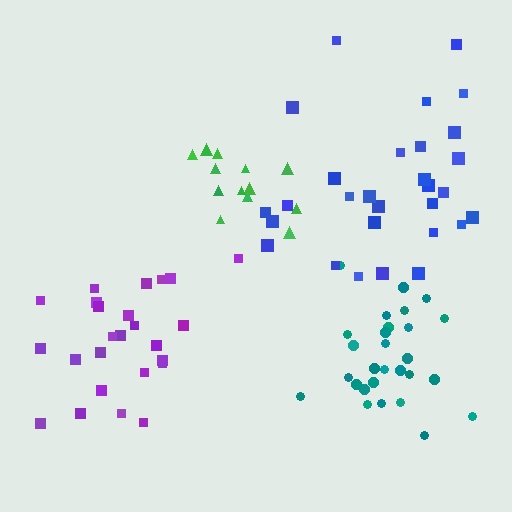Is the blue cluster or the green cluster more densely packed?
Green.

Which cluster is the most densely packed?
Teal.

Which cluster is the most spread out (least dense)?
Purple.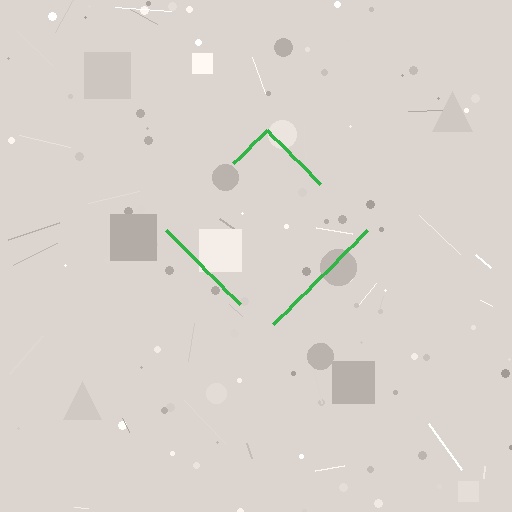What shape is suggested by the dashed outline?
The dashed outline suggests a diamond.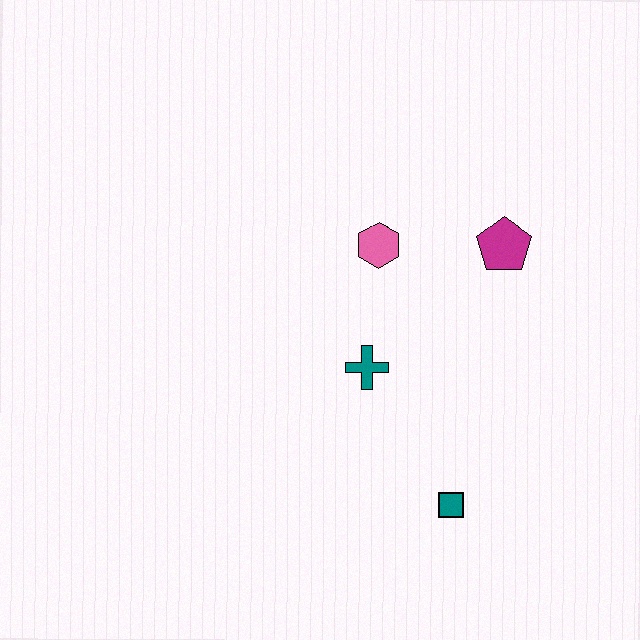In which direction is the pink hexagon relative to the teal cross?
The pink hexagon is above the teal cross.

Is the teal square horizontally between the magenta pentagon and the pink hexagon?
Yes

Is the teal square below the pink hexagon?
Yes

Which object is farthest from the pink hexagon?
The teal square is farthest from the pink hexagon.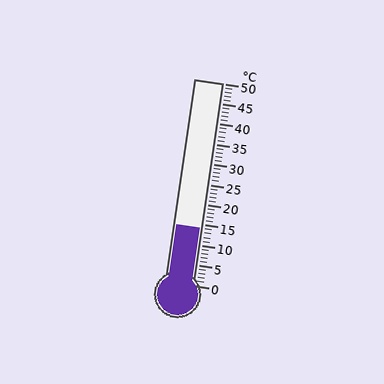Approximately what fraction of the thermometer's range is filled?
The thermometer is filled to approximately 30% of its range.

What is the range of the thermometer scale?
The thermometer scale ranges from 0°C to 50°C.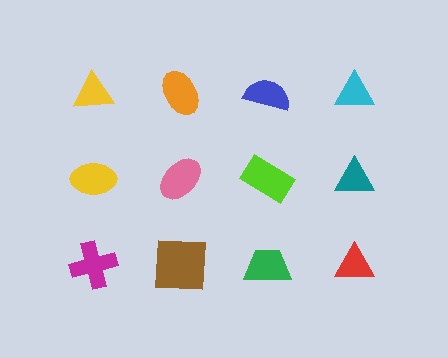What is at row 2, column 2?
A pink ellipse.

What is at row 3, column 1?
A magenta cross.